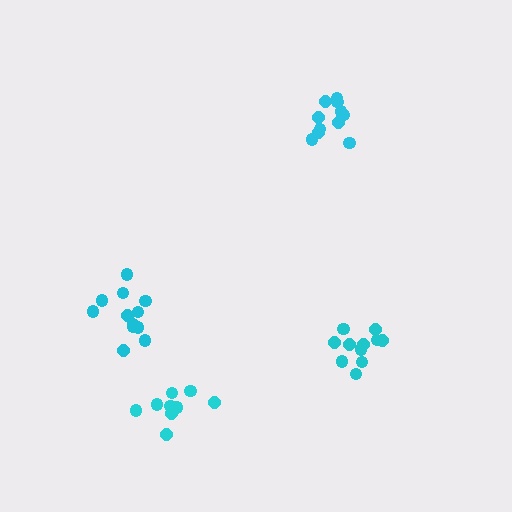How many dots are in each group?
Group 1: 12 dots, Group 2: 11 dots, Group 3: 11 dots, Group 4: 9 dots (43 total).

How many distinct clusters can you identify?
There are 4 distinct clusters.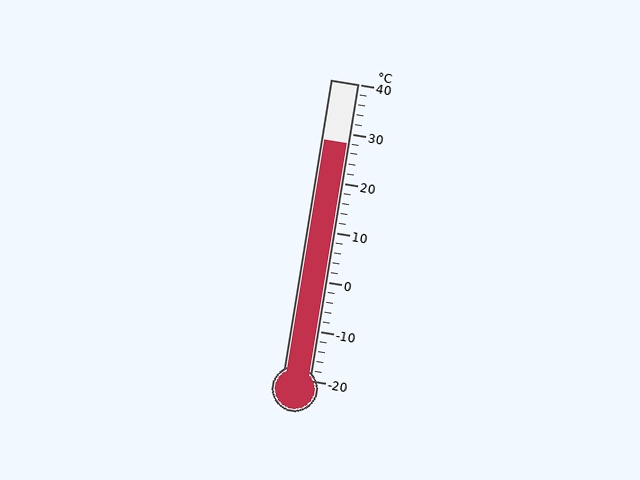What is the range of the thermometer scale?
The thermometer scale ranges from -20°C to 40°C.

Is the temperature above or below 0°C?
The temperature is above 0°C.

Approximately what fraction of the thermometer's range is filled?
The thermometer is filled to approximately 80% of its range.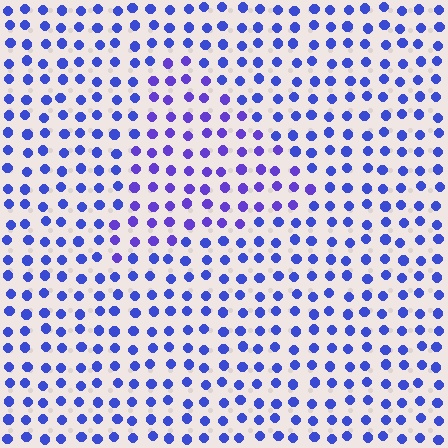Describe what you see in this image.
The image is filled with small blue elements in a uniform arrangement. A triangle-shaped region is visible where the elements are tinted to a slightly different hue, forming a subtle color boundary.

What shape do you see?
I see a triangle.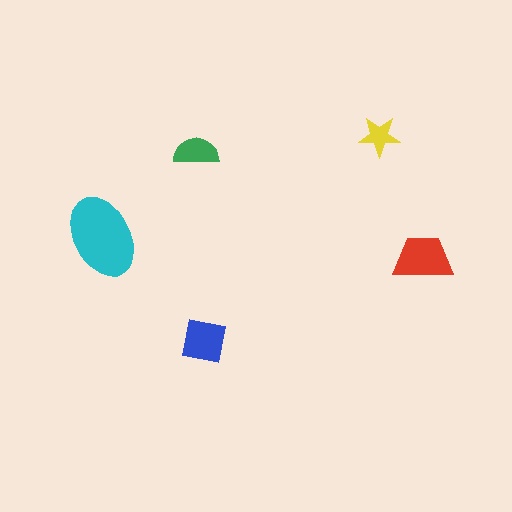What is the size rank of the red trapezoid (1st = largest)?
2nd.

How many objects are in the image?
There are 5 objects in the image.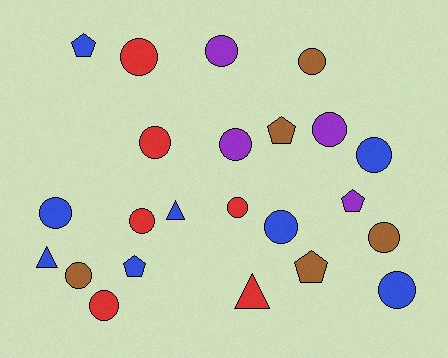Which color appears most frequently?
Blue, with 8 objects.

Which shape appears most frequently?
Circle, with 15 objects.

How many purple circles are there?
There are 3 purple circles.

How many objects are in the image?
There are 23 objects.